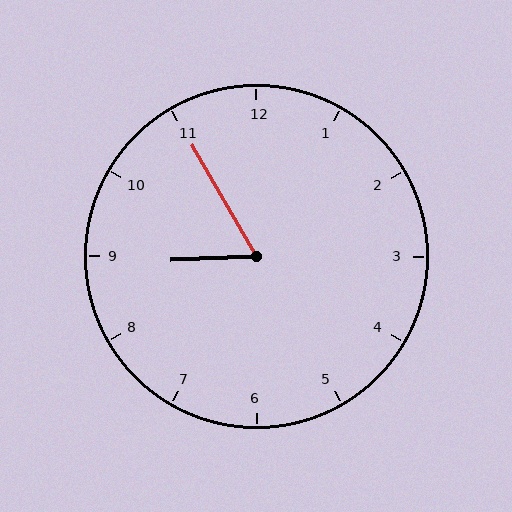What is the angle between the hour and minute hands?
Approximately 62 degrees.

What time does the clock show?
8:55.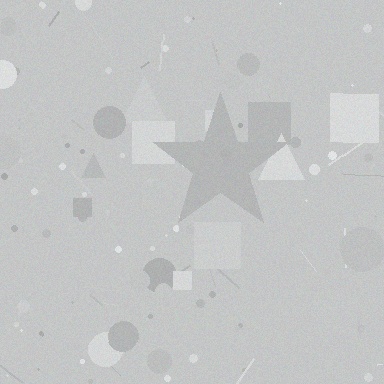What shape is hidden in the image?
A star is hidden in the image.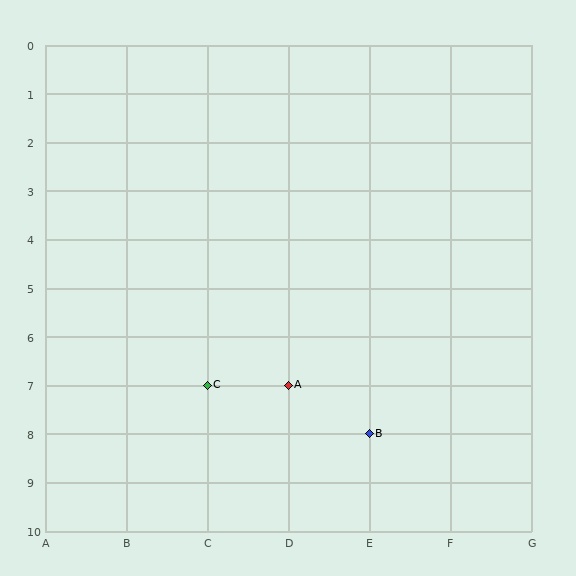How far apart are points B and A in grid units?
Points B and A are 1 column and 1 row apart (about 1.4 grid units diagonally).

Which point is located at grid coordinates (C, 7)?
Point C is at (C, 7).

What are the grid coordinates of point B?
Point B is at grid coordinates (E, 8).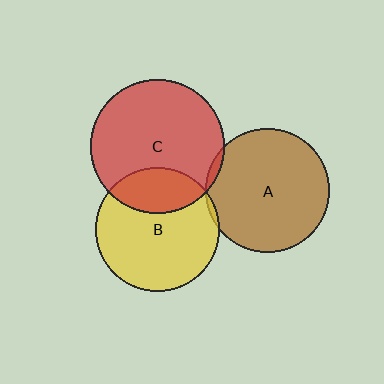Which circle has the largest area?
Circle C (red).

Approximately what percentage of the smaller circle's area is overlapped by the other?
Approximately 5%.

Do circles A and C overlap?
Yes.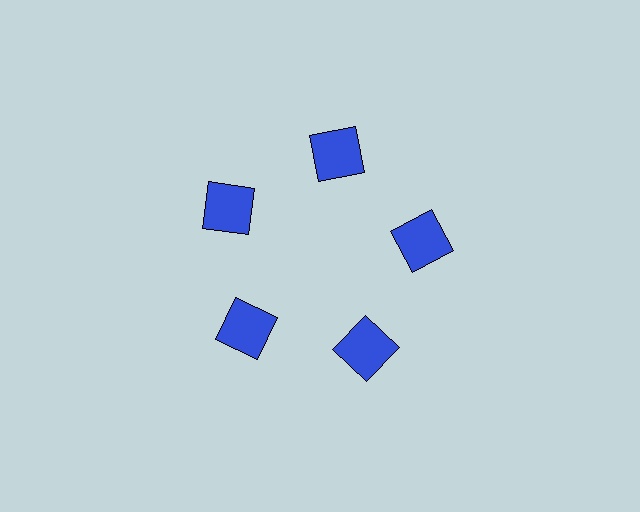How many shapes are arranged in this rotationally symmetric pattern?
There are 5 shapes, arranged in 5 groups of 1.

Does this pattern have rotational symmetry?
Yes, this pattern has 5-fold rotational symmetry. It looks the same after rotating 72 degrees around the center.